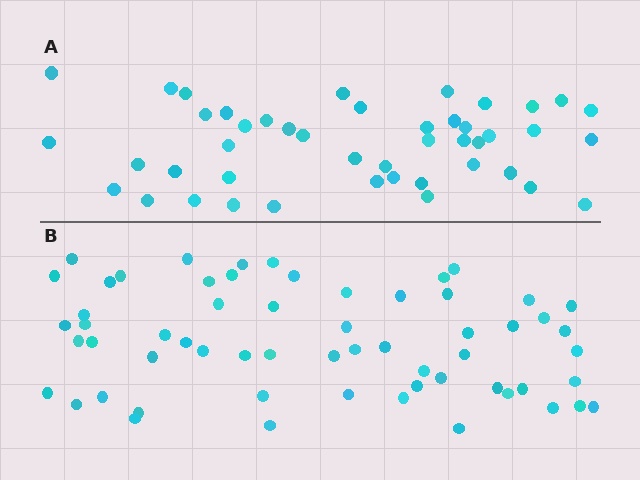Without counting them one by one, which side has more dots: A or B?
Region B (the bottom region) has more dots.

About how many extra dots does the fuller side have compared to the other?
Region B has approximately 15 more dots than region A.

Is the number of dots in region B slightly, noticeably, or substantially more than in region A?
Region B has noticeably more, but not dramatically so. The ratio is roughly 1.3 to 1.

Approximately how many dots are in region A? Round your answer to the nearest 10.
About 40 dots. (The exact count is 45, which rounds to 40.)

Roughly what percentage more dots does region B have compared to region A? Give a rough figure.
About 35% more.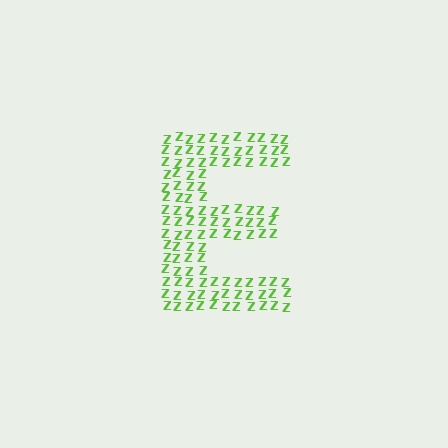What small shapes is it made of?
It is made of small letter Z's.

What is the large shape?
The large shape is the letter E.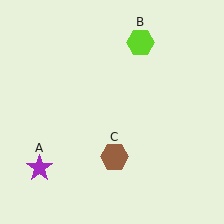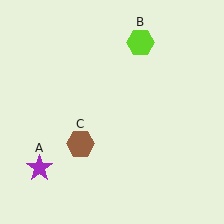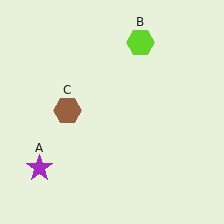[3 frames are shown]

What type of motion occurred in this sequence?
The brown hexagon (object C) rotated clockwise around the center of the scene.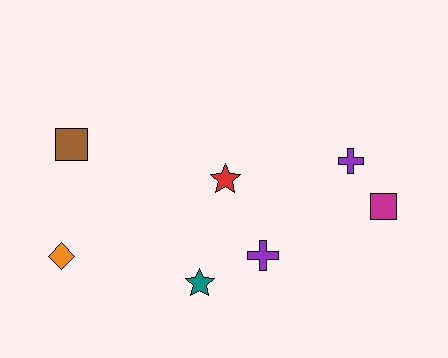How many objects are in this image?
There are 7 objects.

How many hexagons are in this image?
There are no hexagons.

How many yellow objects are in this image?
There are no yellow objects.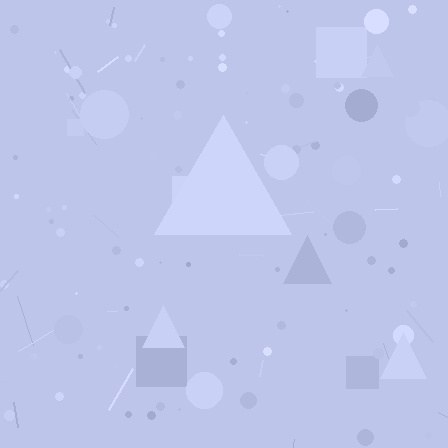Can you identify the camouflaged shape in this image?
The camouflaged shape is a triangle.